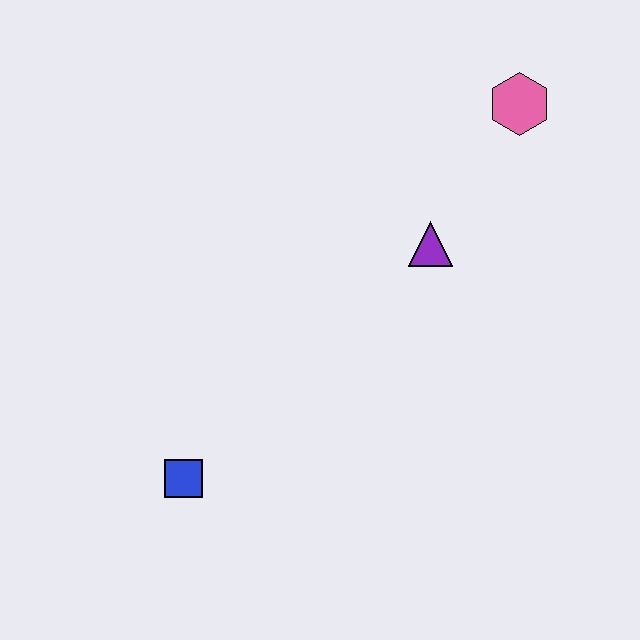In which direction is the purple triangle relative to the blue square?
The purple triangle is to the right of the blue square.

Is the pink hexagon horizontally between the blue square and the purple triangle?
No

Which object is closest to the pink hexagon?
The purple triangle is closest to the pink hexagon.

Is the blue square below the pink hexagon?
Yes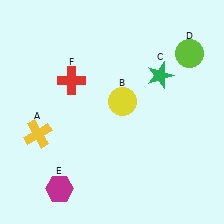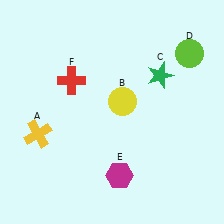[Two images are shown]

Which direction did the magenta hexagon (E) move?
The magenta hexagon (E) moved right.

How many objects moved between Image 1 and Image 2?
1 object moved between the two images.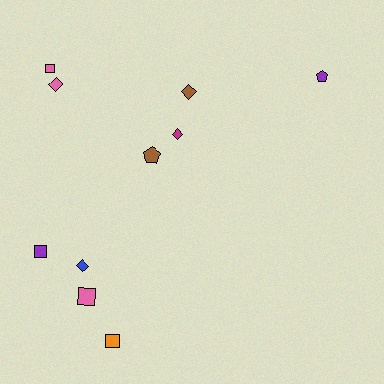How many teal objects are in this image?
There are no teal objects.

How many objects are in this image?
There are 10 objects.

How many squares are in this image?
There are 4 squares.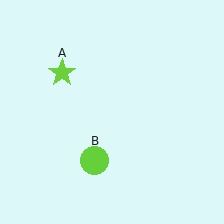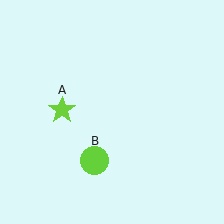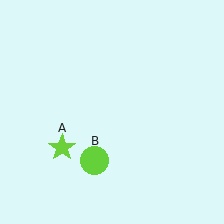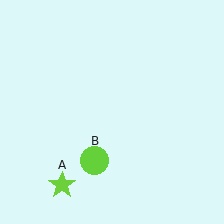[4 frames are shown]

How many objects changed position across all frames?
1 object changed position: lime star (object A).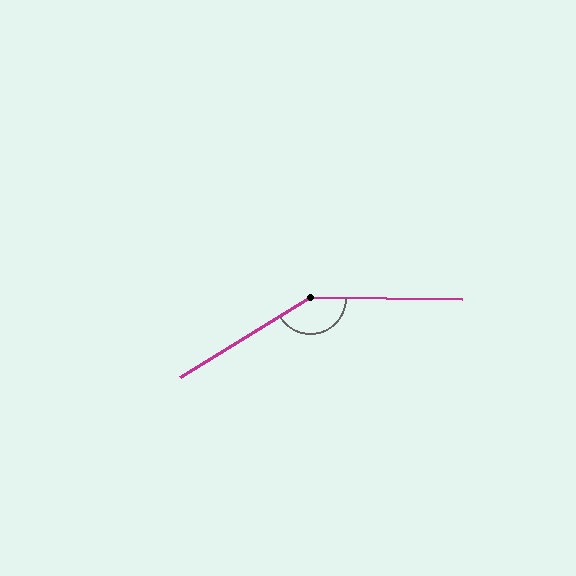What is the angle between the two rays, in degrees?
Approximately 148 degrees.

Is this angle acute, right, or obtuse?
It is obtuse.